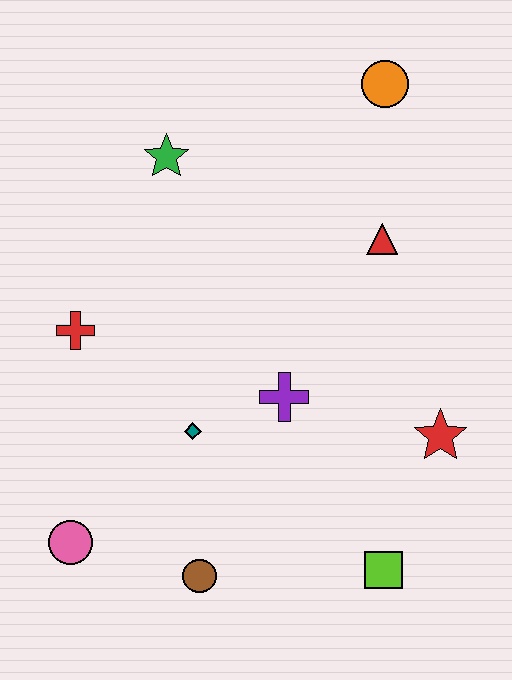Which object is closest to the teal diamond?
The purple cross is closest to the teal diamond.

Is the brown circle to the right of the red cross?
Yes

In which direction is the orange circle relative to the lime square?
The orange circle is above the lime square.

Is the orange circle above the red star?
Yes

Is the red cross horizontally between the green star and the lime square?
No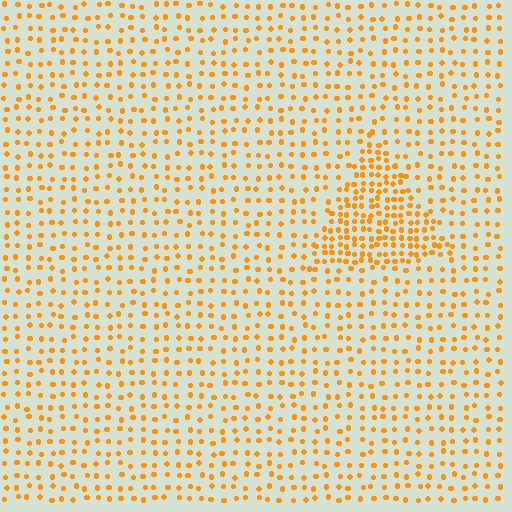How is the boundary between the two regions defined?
The boundary is defined by a change in element density (approximately 2.2x ratio). All elements are the same color, size, and shape.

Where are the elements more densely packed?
The elements are more densely packed inside the triangle boundary.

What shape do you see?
I see a triangle.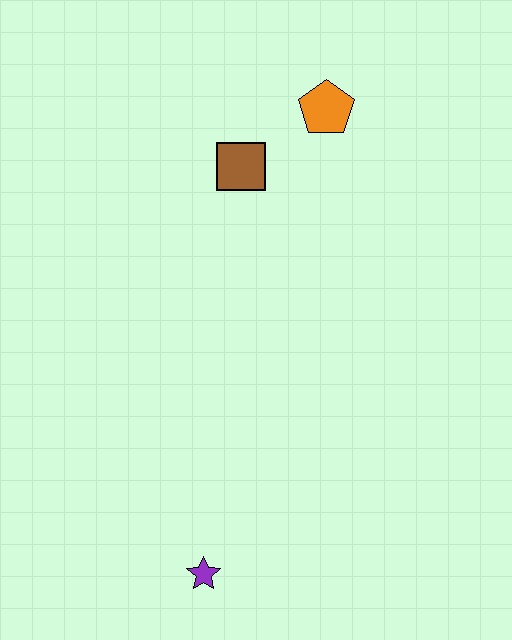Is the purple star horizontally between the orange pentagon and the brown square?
No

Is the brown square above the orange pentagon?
No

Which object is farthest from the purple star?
The orange pentagon is farthest from the purple star.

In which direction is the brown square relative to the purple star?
The brown square is above the purple star.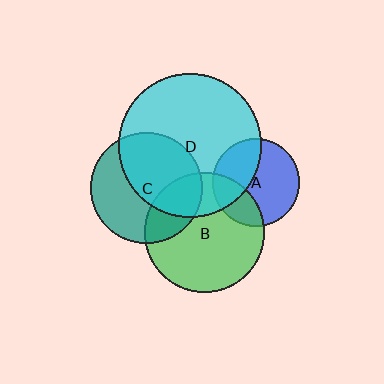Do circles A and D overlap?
Yes.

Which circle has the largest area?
Circle D (cyan).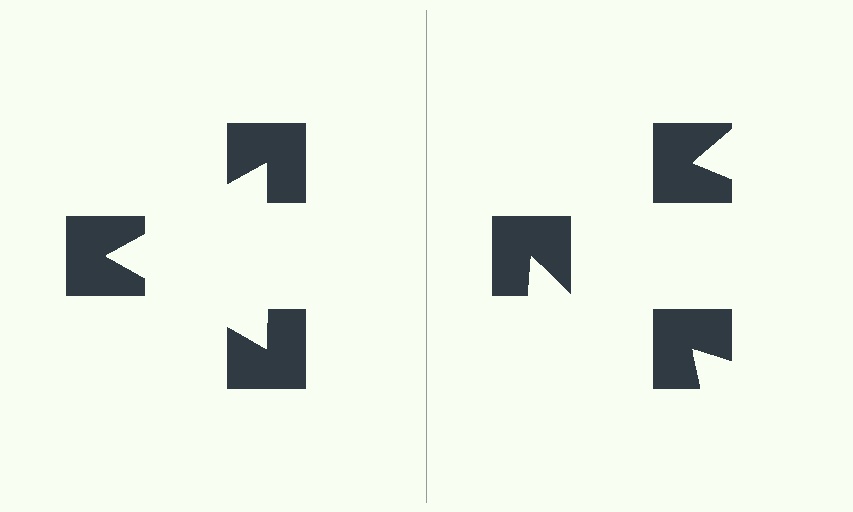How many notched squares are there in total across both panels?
6 — 3 on each side.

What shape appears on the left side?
An illusory triangle.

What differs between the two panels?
The notched squares are positioned identically on both sides; only the wedge orientations differ. On the left they align to a triangle; on the right they are misaligned.